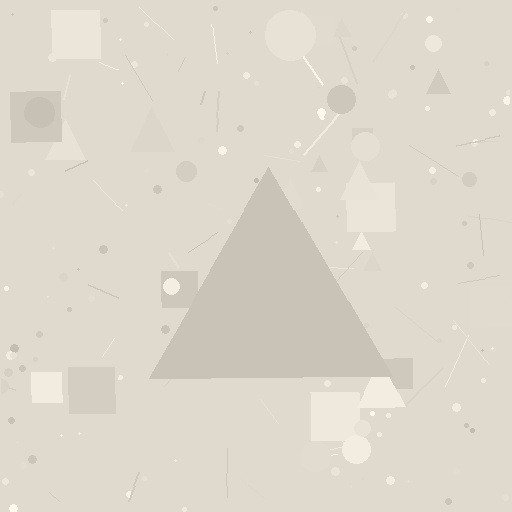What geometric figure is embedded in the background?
A triangle is embedded in the background.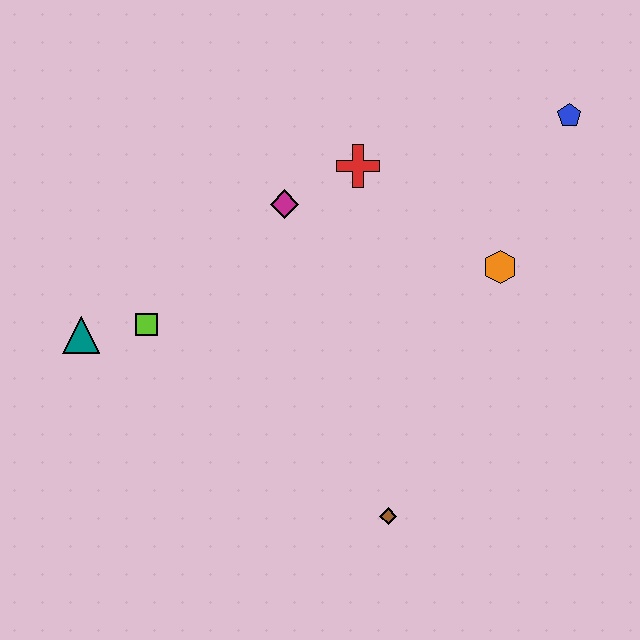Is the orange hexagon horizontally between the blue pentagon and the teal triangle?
Yes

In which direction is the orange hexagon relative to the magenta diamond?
The orange hexagon is to the right of the magenta diamond.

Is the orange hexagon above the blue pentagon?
No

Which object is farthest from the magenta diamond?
The brown diamond is farthest from the magenta diamond.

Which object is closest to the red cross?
The magenta diamond is closest to the red cross.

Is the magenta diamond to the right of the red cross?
No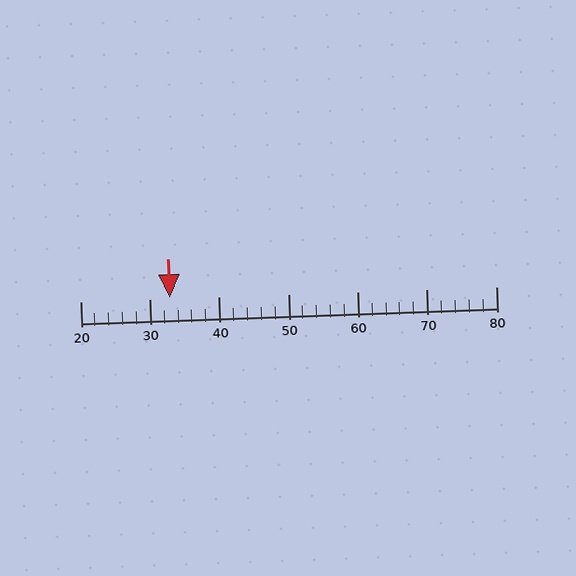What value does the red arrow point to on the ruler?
The red arrow points to approximately 33.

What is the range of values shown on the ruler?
The ruler shows values from 20 to 80.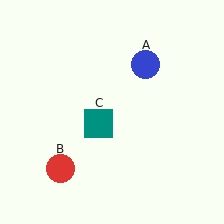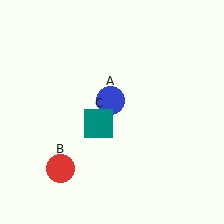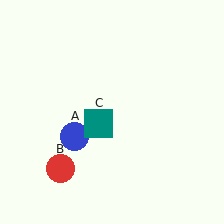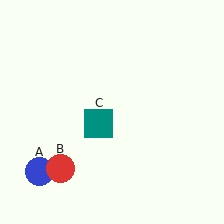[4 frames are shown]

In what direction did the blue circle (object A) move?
The blue circle (object A) moved down and to the left.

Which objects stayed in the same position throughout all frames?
Red circle (object B) and teal square (object C) remained stationary.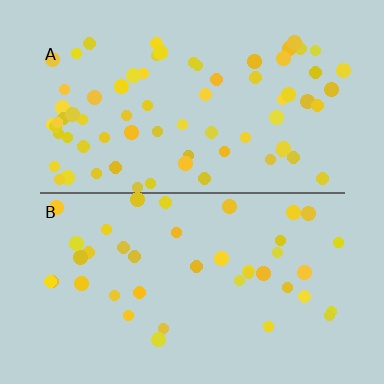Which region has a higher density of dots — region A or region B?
A (the top).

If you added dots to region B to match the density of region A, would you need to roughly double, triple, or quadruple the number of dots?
Approximately double.